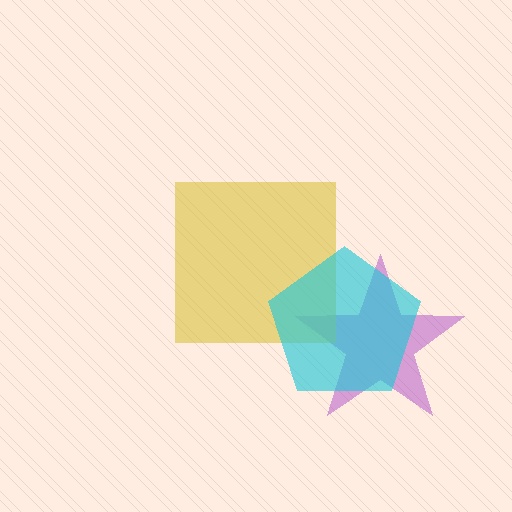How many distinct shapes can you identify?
There are 3 distinct shapes: a purple star, a yellow square, a cyan pentagon.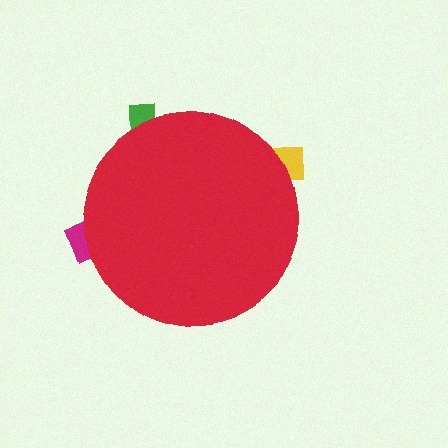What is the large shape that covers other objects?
A red circle.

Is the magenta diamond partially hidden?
Yes, the magenta diamond is partially hidden behind the red circle.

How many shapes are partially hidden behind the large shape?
3 shapes are partially hidden.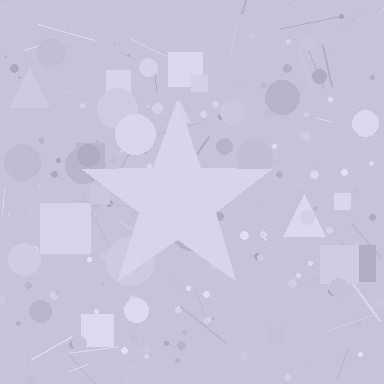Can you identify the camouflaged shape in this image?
The camouflaged shape is a star.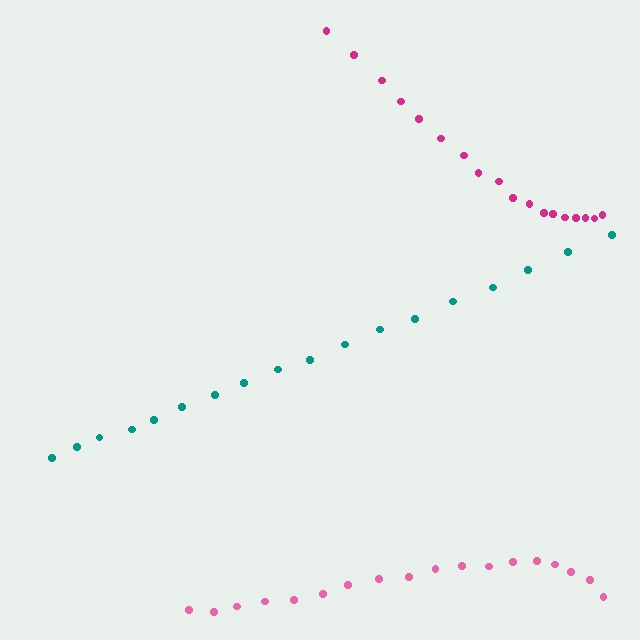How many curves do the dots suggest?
There are 3 distinct paths.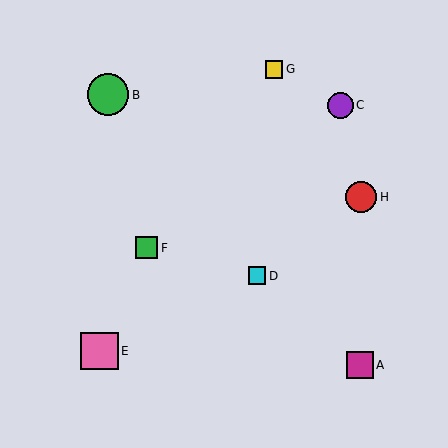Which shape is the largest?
The green circle (labeled B) is the largest.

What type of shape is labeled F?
Shape F is a green square.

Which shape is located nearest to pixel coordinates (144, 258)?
The green square (labeled F) at (147, 248) is nearest to that location.